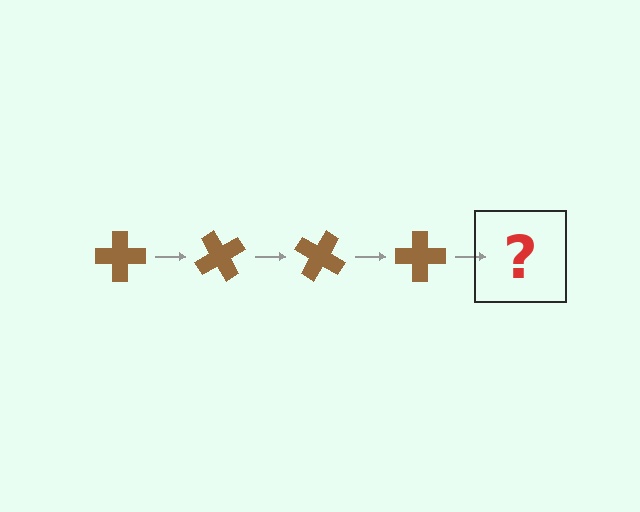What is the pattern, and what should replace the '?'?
The pattern is that the cross rotates 60 degrees each step. The '?' should be a brown cross rotated 240 degrees.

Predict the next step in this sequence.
The next step is a brown cross rotated 240 degrees.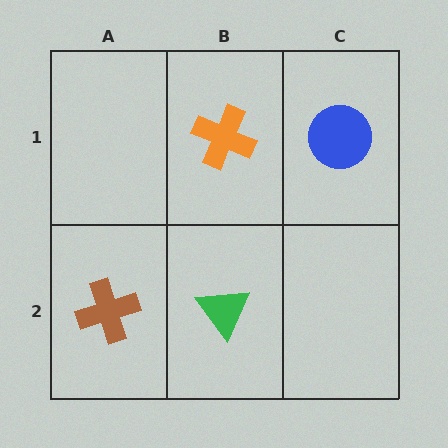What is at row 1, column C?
A blue circle.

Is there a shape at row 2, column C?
No, that cell is empty.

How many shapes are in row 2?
2 shapes.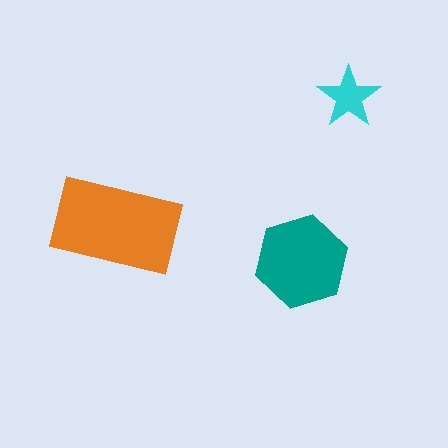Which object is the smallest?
The cyan star.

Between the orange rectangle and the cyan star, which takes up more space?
The orange rectangle.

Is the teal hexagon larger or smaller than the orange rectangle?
Smaller.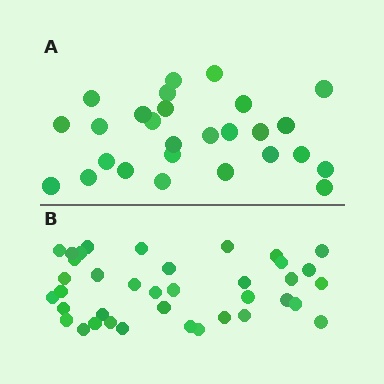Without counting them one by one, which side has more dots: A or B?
Region B (the bottom region) has more dots.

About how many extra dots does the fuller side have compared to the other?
Region B has roughly 12 or so more dots than region A.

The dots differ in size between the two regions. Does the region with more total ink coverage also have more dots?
No. Region A has more total ink coverage because its dots are larger, but region B actually contains more individual dots. Total area can be misleading — the number of items is what matters here.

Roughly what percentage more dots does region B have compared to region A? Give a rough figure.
About 40% more.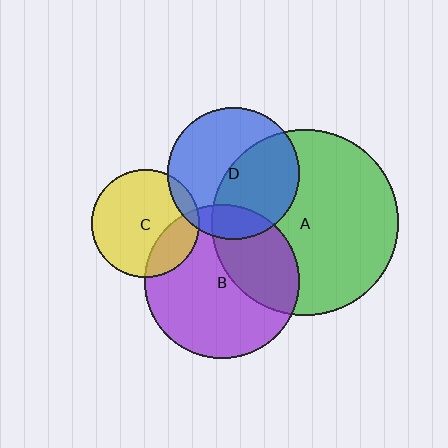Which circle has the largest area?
Circle A (green).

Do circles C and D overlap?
Yes.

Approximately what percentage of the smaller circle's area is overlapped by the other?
Approximately 10%.